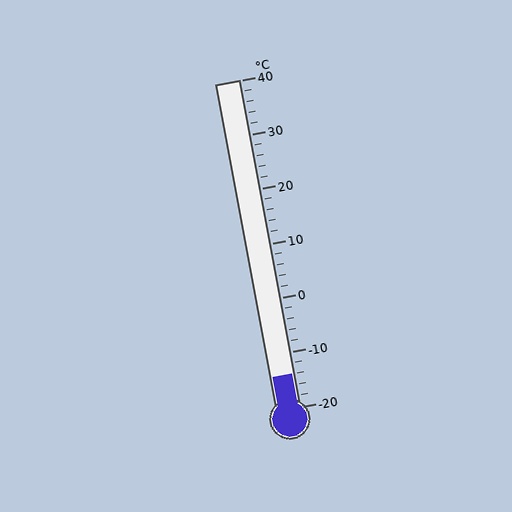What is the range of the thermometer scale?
The thermometer scale ranges from -20°C to 40°C.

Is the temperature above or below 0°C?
The temperature is below 0°C.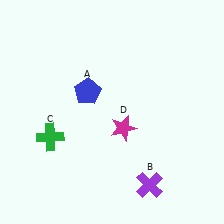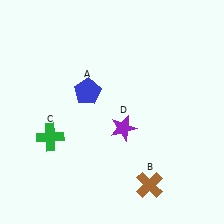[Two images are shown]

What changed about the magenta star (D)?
In Image 1, D is magenta. In Image 2, it changed to purple.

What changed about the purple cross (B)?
In Image 1, B is purple. In Image 2, it changed to brown.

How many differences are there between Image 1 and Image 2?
There are 2 differences between the two images.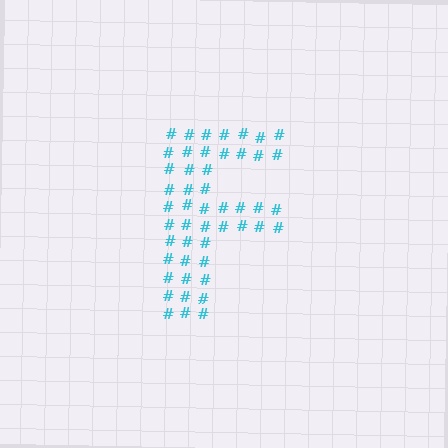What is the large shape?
The large shape is the letter F.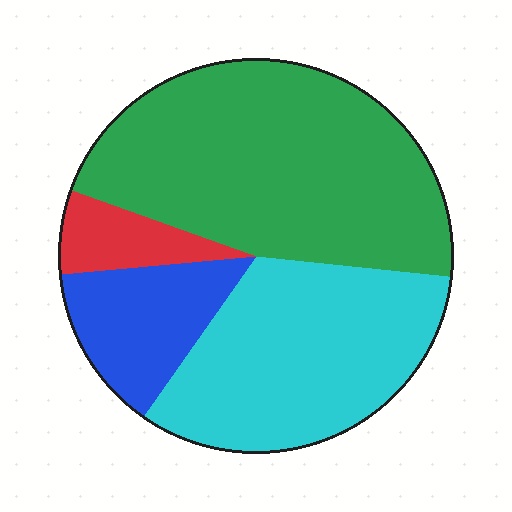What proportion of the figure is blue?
Blue covers 14% of the figure.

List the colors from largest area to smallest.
From largest to smallest: green, cyan, blue, red.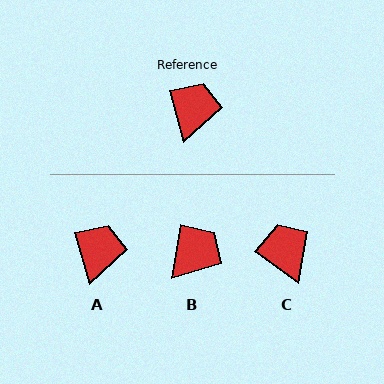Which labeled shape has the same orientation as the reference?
A.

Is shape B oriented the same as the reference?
No, it is off by about 26 degrees.